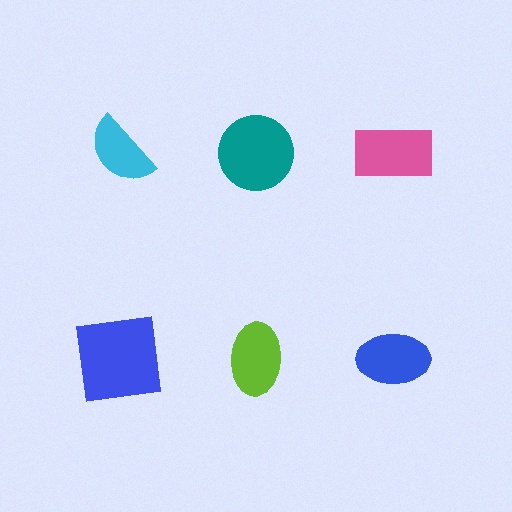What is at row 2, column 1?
A blue square.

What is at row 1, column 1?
A cyan semicircle.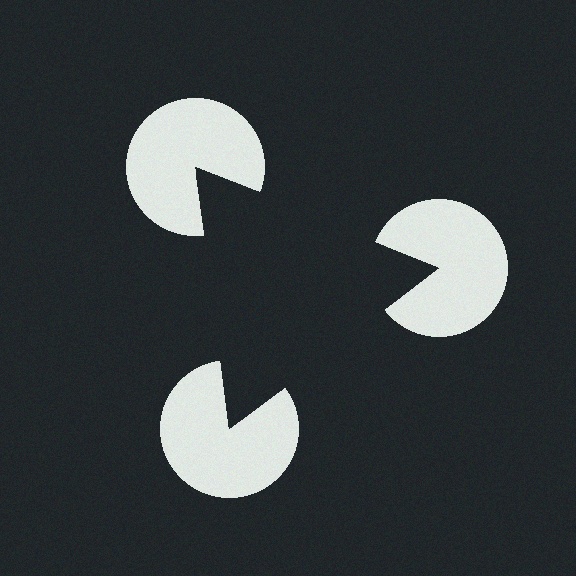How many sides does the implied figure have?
3 sides.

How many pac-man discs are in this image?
There are 3 — one at each vertex of the illusory triangle.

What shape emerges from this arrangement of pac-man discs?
An illusory triangle — its edges are inferred from the aligned wedge cuts in the pac-man discs, not physically drawn.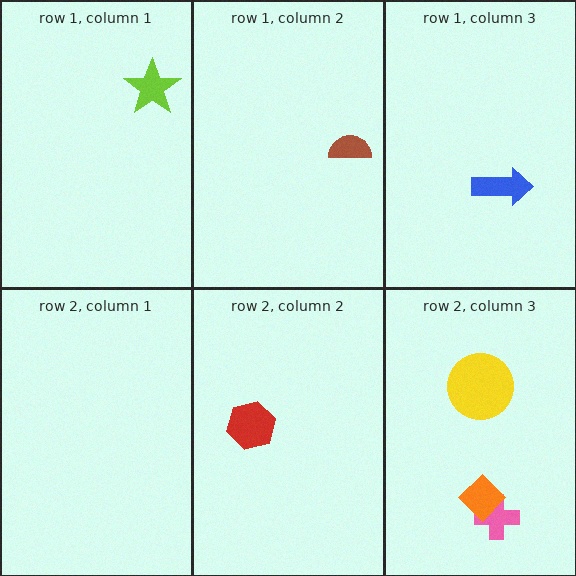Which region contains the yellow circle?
The row 2, column 3 region.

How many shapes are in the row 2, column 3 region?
3.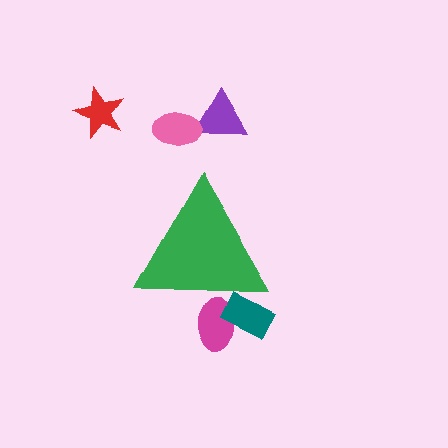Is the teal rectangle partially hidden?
Yes, the teal rectangle is partially hidden behind the green triangle.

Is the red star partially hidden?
No, the red star is fully visible.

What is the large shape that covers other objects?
A green triangle.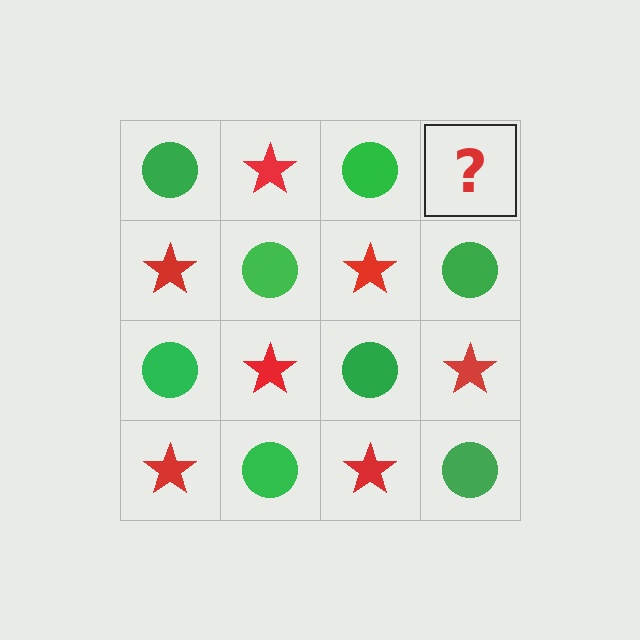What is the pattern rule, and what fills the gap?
The rule is that it alternates green circle and red star in a checkerboard pattern. The gap should be filled with a red star.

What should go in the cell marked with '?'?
The missing cell should contain a red star.